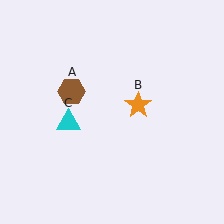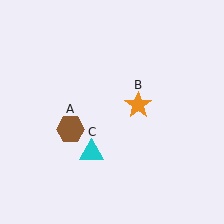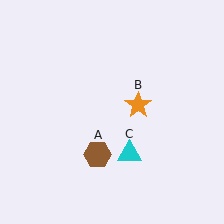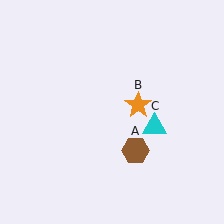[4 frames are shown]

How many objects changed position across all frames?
2 objects changed position: brown hexagon (object A), cyan triangle (object C).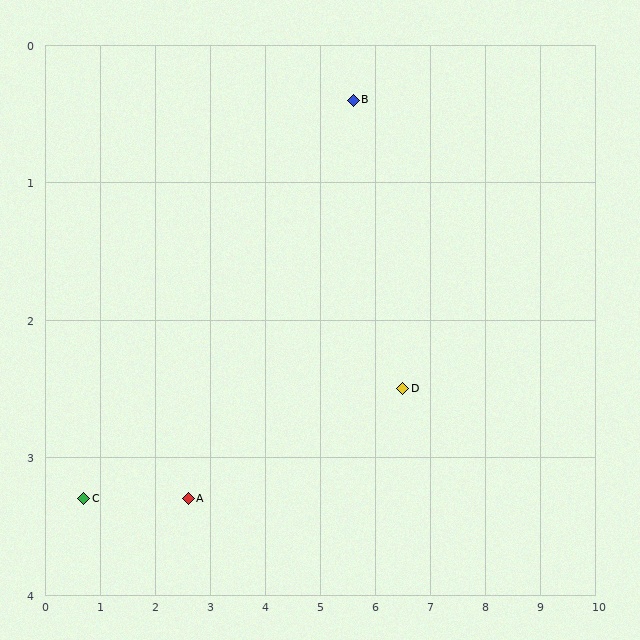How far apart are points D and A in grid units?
Points D and A are about 4.0 grid units apart.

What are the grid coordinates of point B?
Point B is at approximately (5.6, 0.4).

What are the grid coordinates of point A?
Point A is at approximately (2.6, 3.3).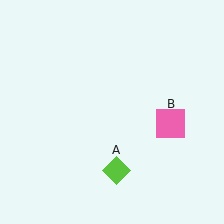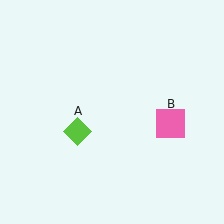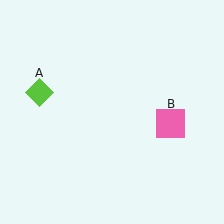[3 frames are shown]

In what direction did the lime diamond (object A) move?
The lime diamond (object A) moved up and to the left.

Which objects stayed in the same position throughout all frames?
Pink square (object B) remained stationary.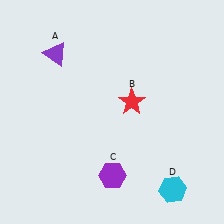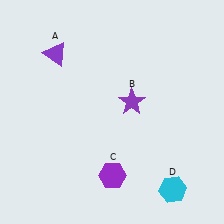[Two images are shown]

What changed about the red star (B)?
In Image 1, B is red. In Image 2, it changed to purple.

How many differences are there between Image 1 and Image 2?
There is 1 difference between the two images.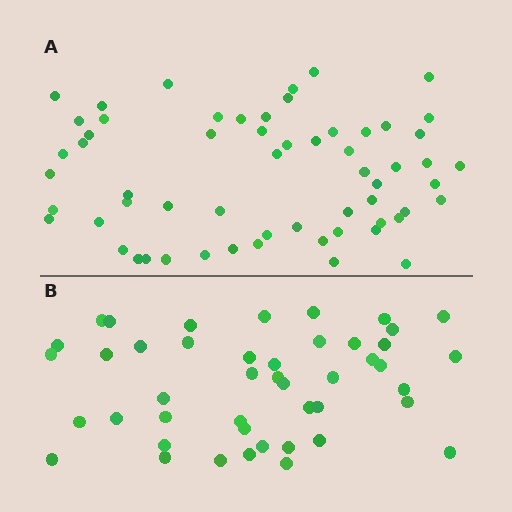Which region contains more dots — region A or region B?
Region A (the top region) has more dots.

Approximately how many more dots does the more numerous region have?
Region A has approximately 15 more dots than region B.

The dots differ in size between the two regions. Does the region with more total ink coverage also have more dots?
No. Region B has more total ink coverage because its dots are larger, but region A actually contains more individual dots. Total area can be misleading — the number of items is what matters here.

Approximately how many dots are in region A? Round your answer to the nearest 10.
About 60 dots.